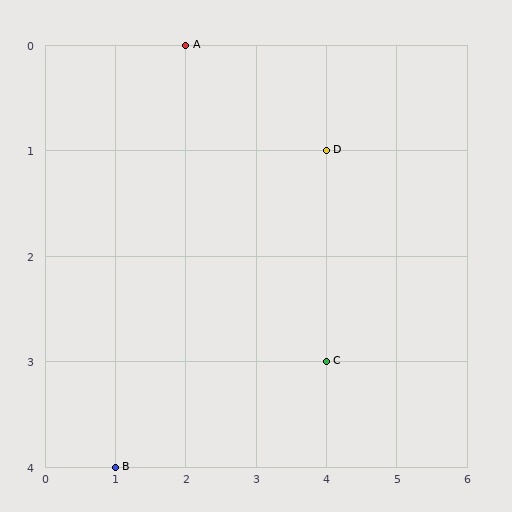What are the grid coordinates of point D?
Point D is at grid coordinates (4, 1).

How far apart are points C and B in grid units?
Points C and B are 3 columns and 1 row apart (about 3.2 grid units diagonally).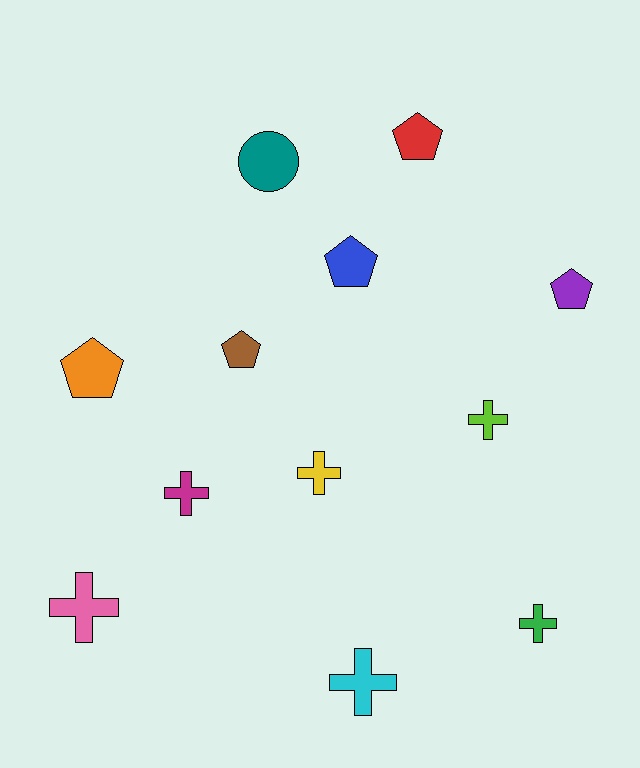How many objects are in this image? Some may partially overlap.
There are 12 objects.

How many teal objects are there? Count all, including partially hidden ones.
There is 1 teal object.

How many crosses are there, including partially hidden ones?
There are 6 crosses.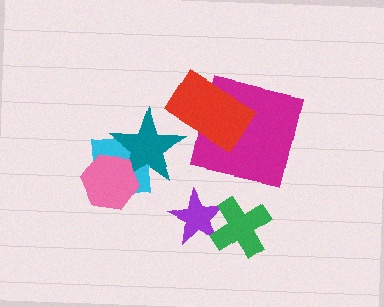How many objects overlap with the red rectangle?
1 object overlaps with the red rectangle.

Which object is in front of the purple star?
The green cross is in front of the purple star.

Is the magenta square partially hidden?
Yes, it is partially covered by another shape.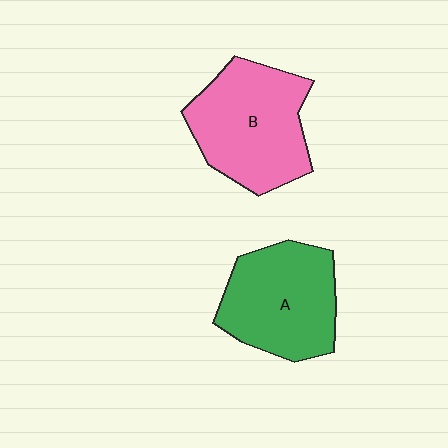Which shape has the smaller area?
Shape A (green).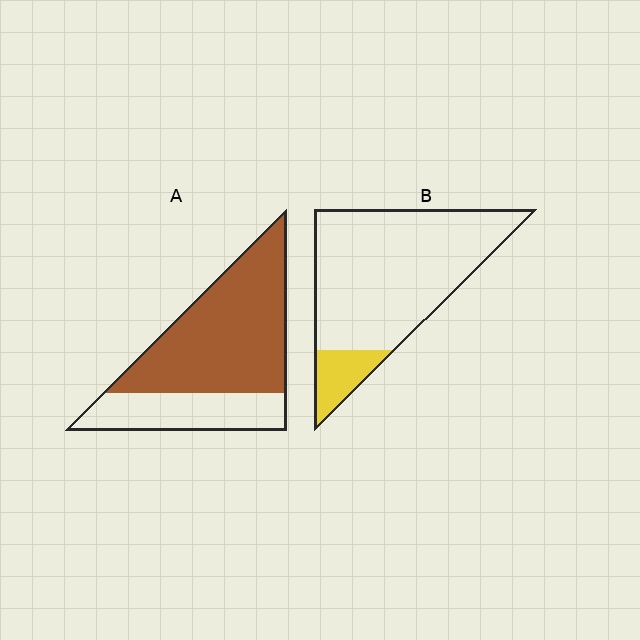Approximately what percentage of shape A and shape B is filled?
A is approximately 70% and B is approximately 15%.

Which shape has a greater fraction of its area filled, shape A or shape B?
Shape A.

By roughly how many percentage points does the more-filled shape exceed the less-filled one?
By roughly 55 percentage points (A over B).